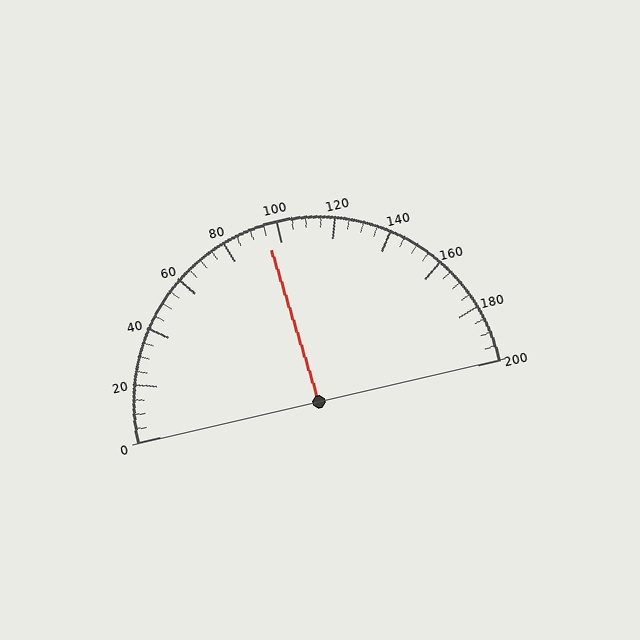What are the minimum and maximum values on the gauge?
The gauge ranges from 0 to 200.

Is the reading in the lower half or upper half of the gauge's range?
The reading is in the lower half of the range (0 to 200).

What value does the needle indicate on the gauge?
The needle indicates approximately 95.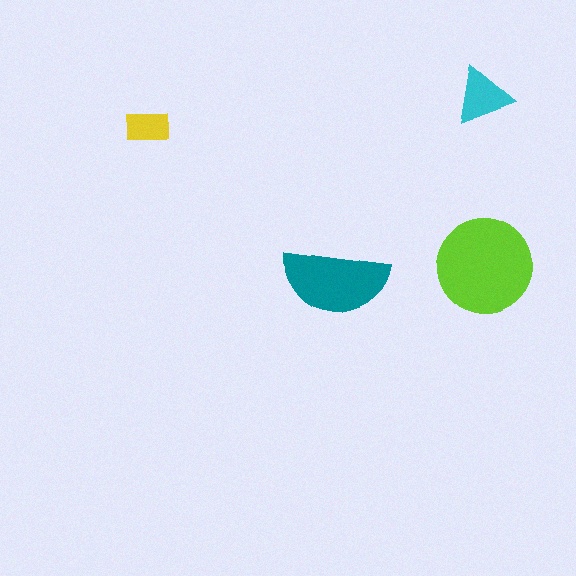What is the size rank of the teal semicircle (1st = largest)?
2nd.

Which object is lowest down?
The teal semicircle is bottommost.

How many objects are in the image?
There are 4 objects in the image.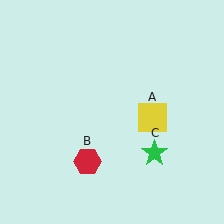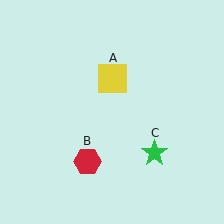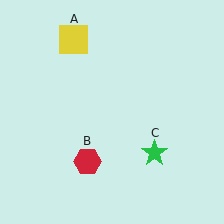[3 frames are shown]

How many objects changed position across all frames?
1 object changed position: yellow square (object A).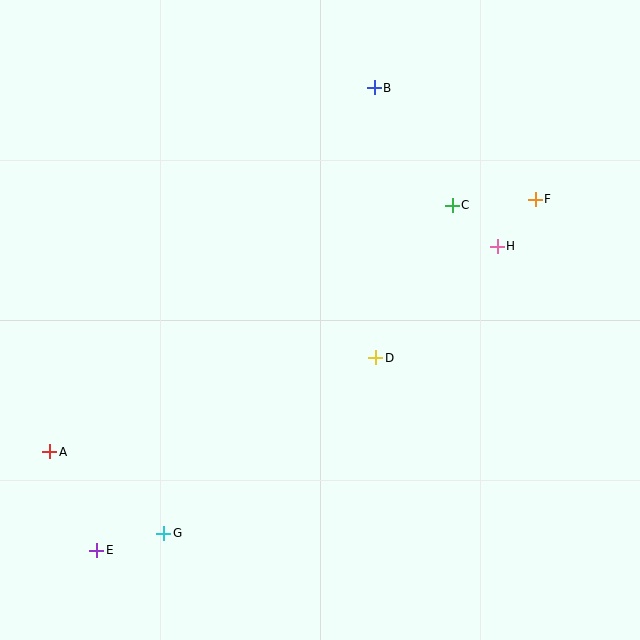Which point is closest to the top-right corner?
Point F is closest to the top-right corner.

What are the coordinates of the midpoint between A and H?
The midpoint between A and H is at (273, 349).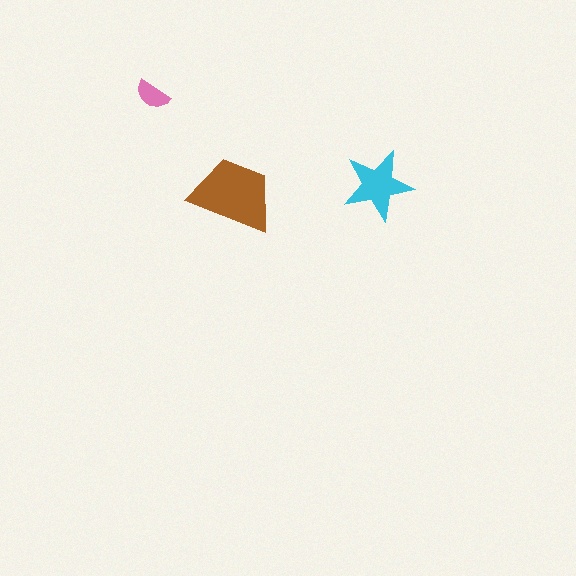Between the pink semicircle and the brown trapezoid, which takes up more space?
The brown trapezoid.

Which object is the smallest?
The pink semicircle.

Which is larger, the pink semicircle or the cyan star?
The cyan star.